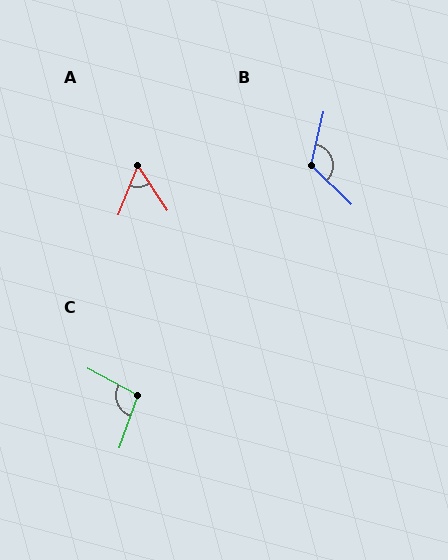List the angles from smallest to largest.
A (55°), C (100°), B (121°).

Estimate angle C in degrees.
Approximately 100 degrees.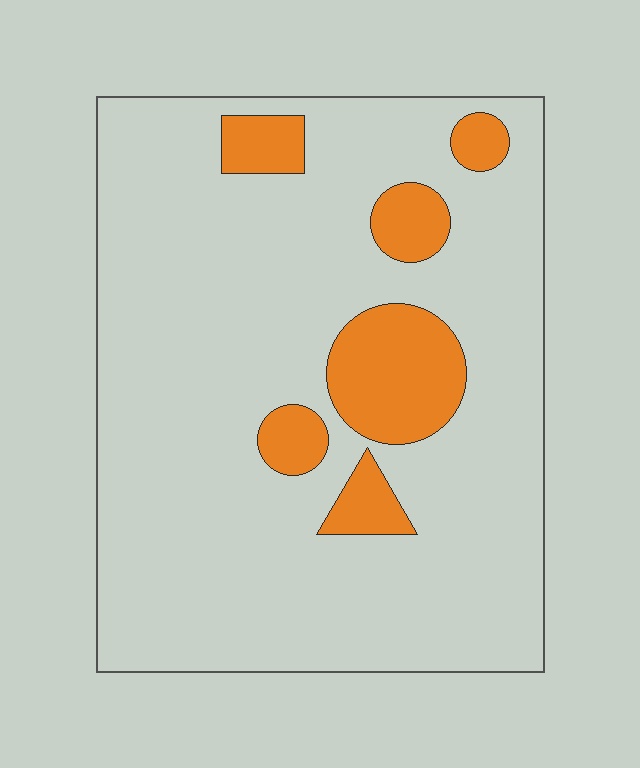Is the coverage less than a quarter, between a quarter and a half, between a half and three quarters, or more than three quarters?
Less than a quarter.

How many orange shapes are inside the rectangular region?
6.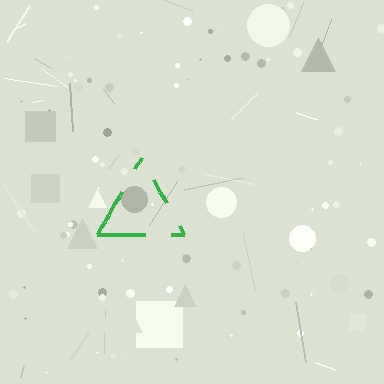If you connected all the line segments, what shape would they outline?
They would outline a triangle.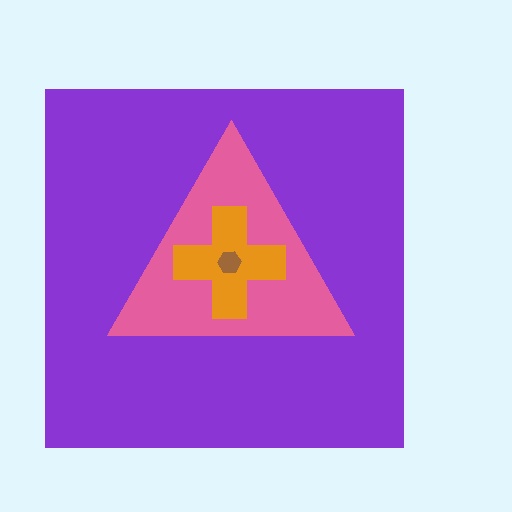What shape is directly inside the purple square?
The pink triangle.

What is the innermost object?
The brown hexagon.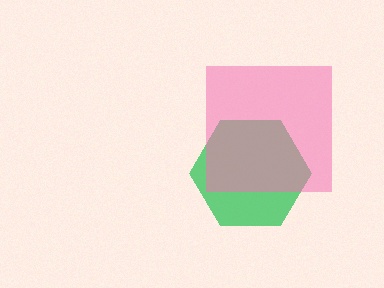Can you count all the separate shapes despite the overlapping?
Yes, there are 2 separate shapes.